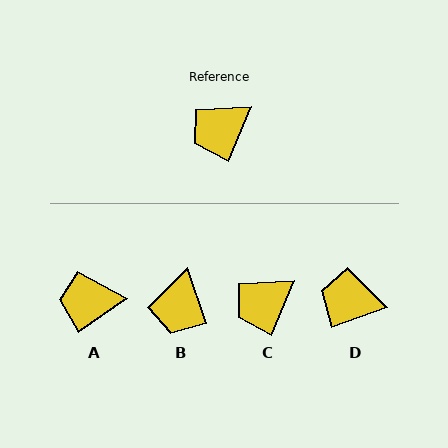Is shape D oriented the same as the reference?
No, it is off by about 47 degrees.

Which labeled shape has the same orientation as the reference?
C.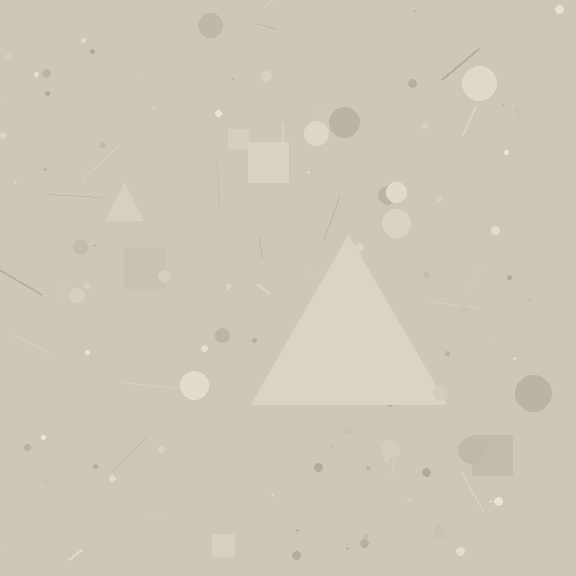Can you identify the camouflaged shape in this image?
The camouflaged shape is a triangle.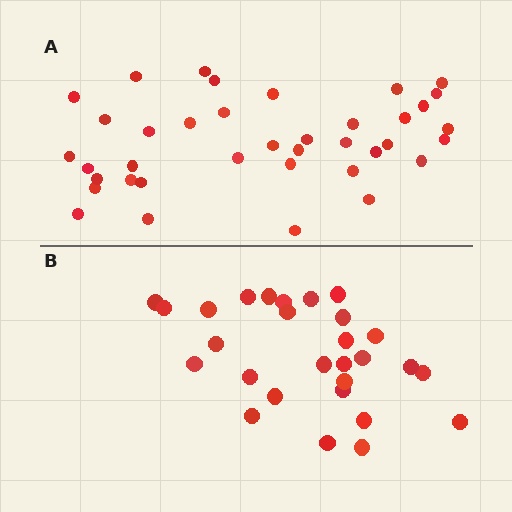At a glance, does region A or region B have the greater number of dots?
Region A (the top region) has more dots.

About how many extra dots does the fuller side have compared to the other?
Region A has roughly 10 or so more dots than region B.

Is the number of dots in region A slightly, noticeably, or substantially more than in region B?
Region A has noticeably more, but not dramatically so. The ratio is roughly 1.4 to 1.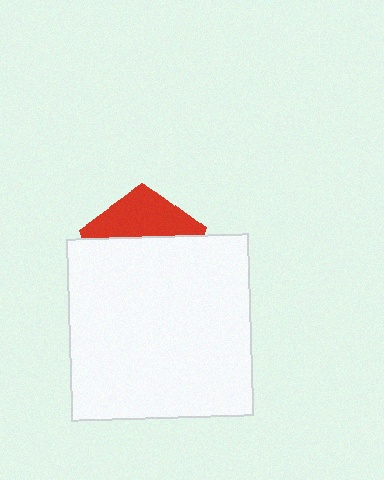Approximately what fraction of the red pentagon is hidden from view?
Roughly 63% of the red pentagon is hidden behind the white square.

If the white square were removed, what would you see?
You would see the complete red pentagon.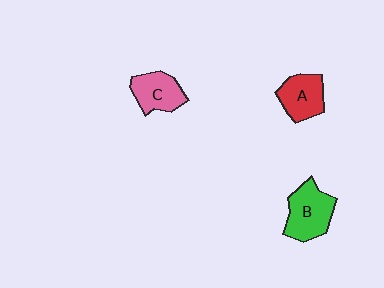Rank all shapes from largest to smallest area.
From largest to smallest: B (green), A (red), C (pink).